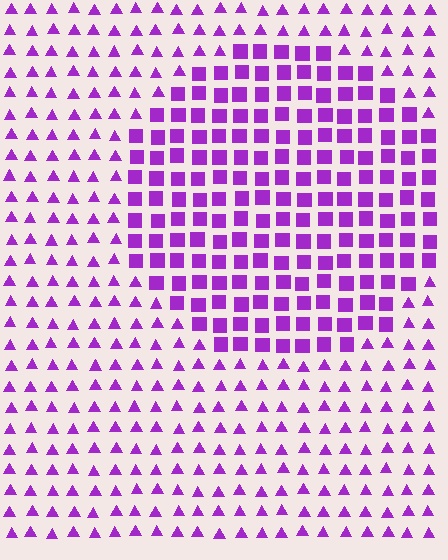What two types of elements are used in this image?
The image uses squares inside the circle region and triangles outside it.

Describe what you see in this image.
The image is filled with small purple elements arranged in a uniform grid. A circle-shaped region contains squares, while the surrounding area contains triangles. The boundary is defined purely by the change in element shape.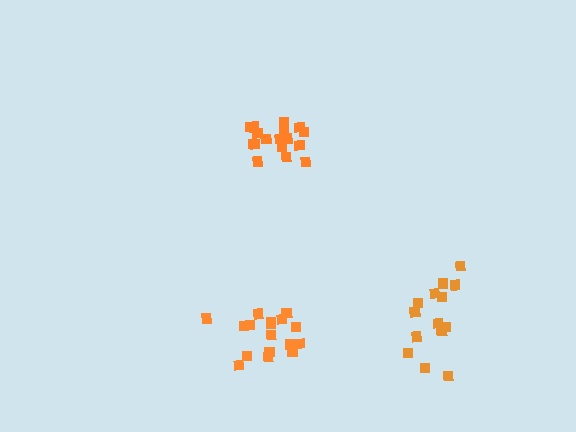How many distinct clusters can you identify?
There are 3 distinct clusters.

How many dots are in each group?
Group 1: 14 dots, Group 2: 17 dots, Group 3: 17 dots (48 total).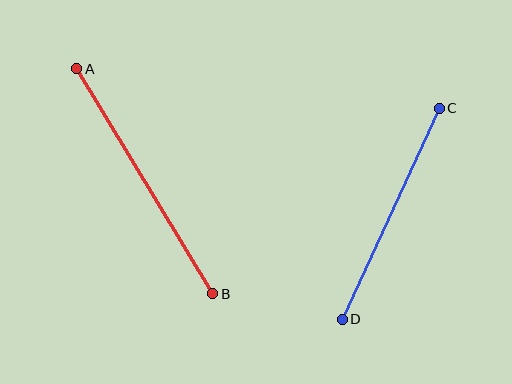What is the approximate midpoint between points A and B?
The midpoint is at approximately (145, 181) pixels.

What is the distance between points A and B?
The distance is approximately 263 pixels.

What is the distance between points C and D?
The distance is approximately 232 pixels.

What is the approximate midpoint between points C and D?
The midpoint is at approximately (391, 214) pixels.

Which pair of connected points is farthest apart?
Points A and B are farthest apart.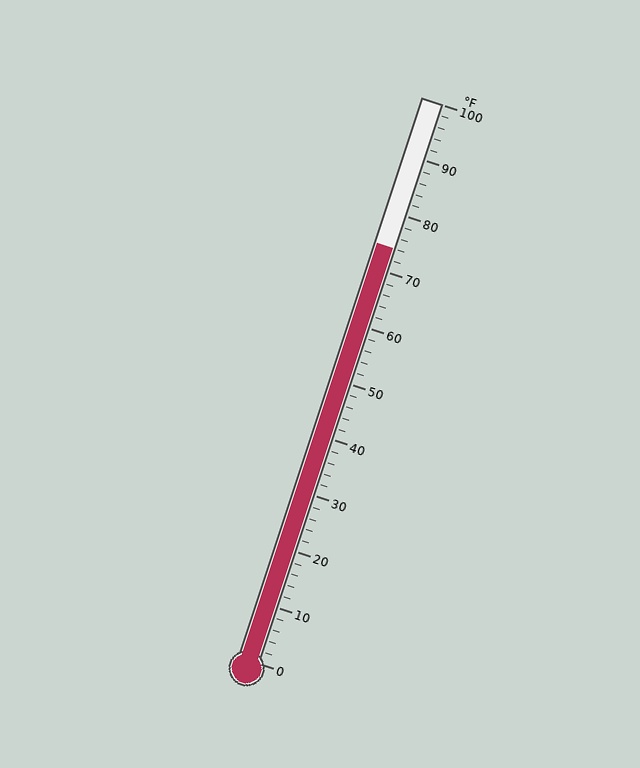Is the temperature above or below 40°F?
The temperature is above 40°F.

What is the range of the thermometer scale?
The thermometer scale ranges from 0°F to 100°F.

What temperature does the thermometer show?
The thermometer shows approximately 74°F.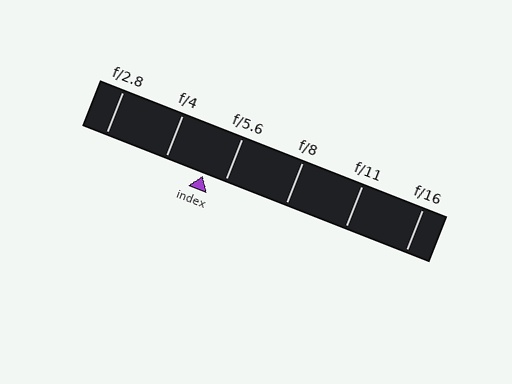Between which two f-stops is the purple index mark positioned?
The index mark is between f/4 and f/5.6.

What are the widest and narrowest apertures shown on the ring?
The widest aperture shown is f/2.8 and the narrowest is f/16.